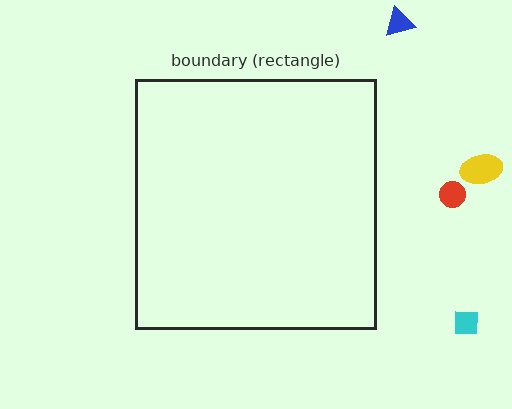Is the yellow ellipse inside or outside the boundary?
Outside.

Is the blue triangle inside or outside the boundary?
Outside.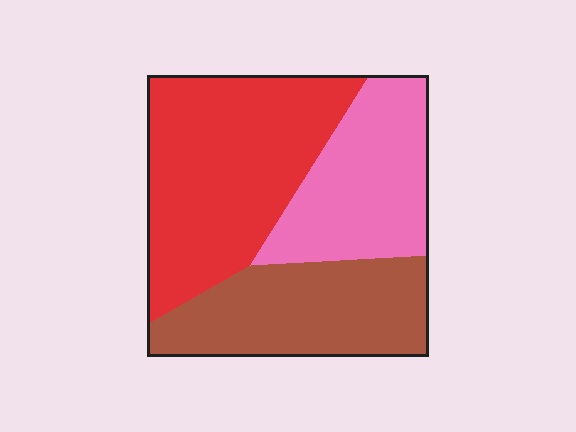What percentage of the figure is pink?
Pink covers around 25% of the figure.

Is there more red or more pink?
Red.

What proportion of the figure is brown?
Brown covers about 30% of the figure.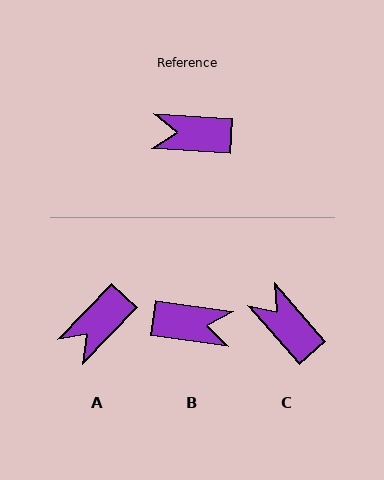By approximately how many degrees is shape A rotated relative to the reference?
Approximately 49 degrees counter-clockwise.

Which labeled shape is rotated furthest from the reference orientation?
B, about 175 degrees away.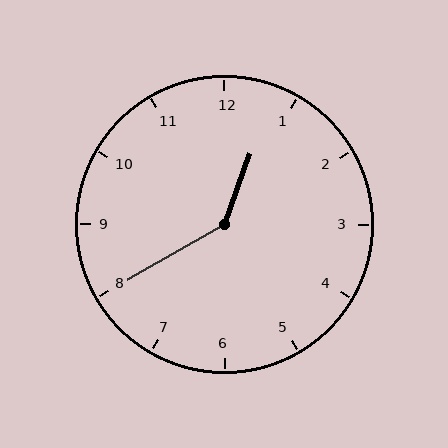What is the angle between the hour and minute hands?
Approximately 140 degrees.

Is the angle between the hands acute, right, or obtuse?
It is obtuse.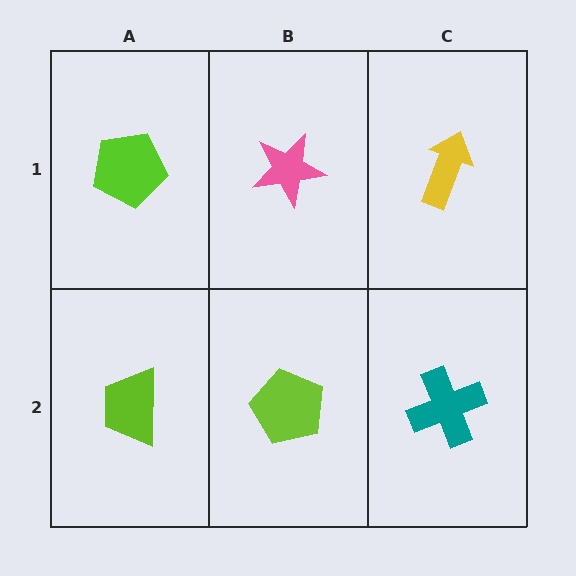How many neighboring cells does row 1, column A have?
2.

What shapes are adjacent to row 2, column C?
A yellow arrow (row 1, column C), a lime pentagon (row 2, column B).